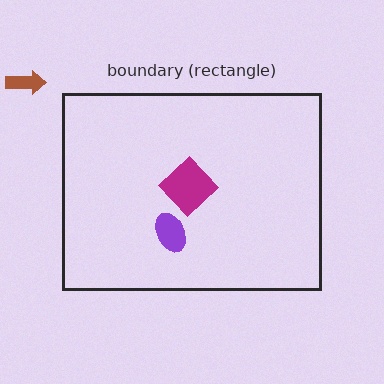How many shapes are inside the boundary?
2 inside, 1 outside.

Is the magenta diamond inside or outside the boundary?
Inside.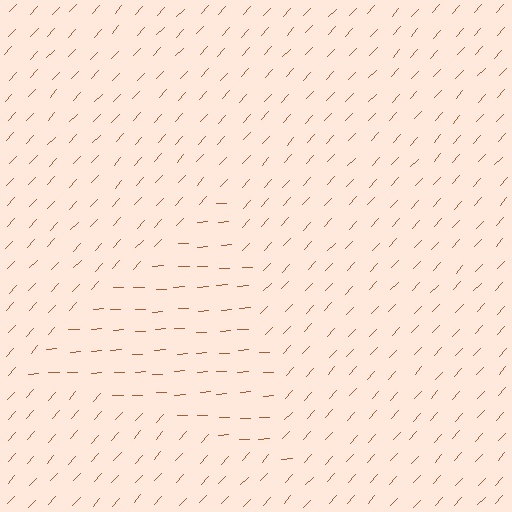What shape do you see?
I see a triangle.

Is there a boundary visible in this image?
Yes, there is a texture boundary formed by a change in line orientation.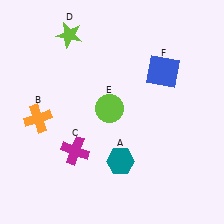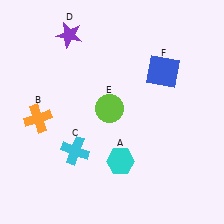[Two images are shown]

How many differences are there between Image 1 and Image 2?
There are 3 differences between the two images.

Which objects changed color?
A changed from teal to cyan. C changed from magenta to cyan. D changed from lime to purple.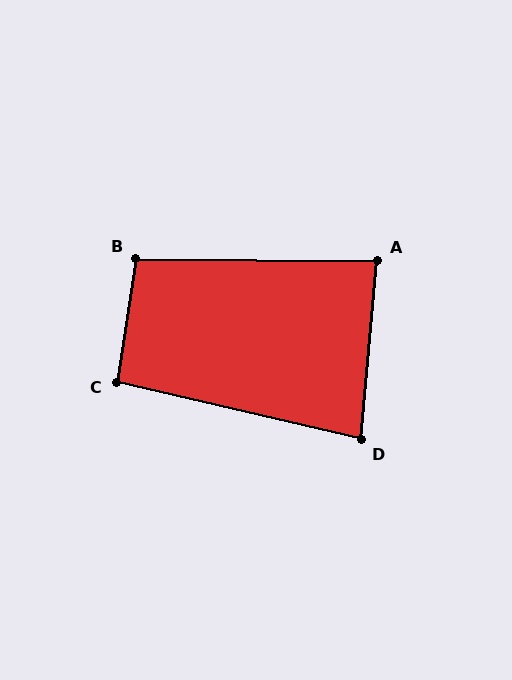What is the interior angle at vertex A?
Approximately 85 degrees (approximately right).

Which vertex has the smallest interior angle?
D, at approximately 82 degrees.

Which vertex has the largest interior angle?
B, at approximately 98 degrees.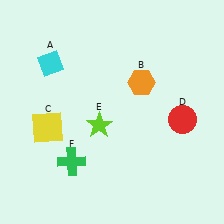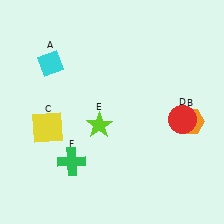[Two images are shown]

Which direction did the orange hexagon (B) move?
The orange hexagon (B) moved right.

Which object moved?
The orange hexagon (B) moved right.